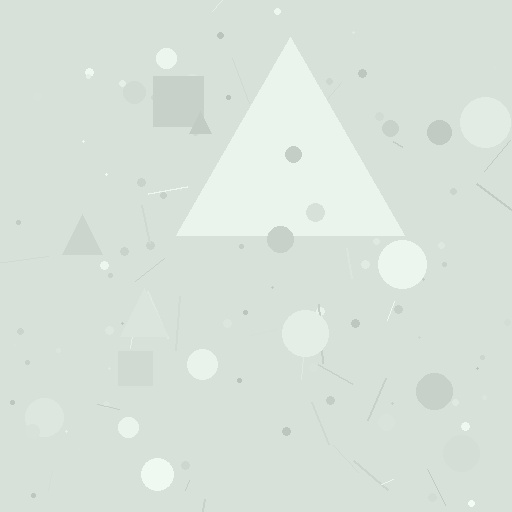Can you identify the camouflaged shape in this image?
The camouflaged shape is a triangle.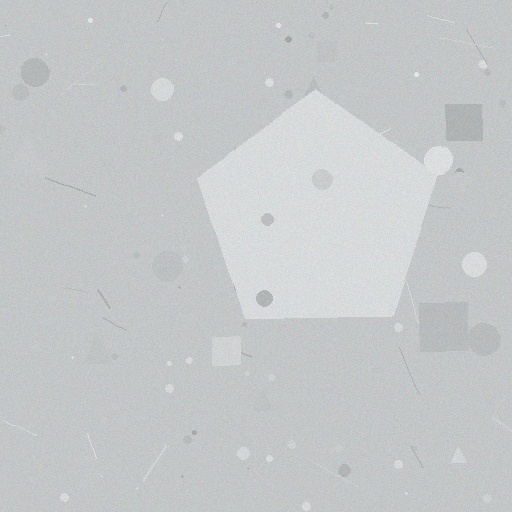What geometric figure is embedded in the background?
A pentagon is embedded in the background.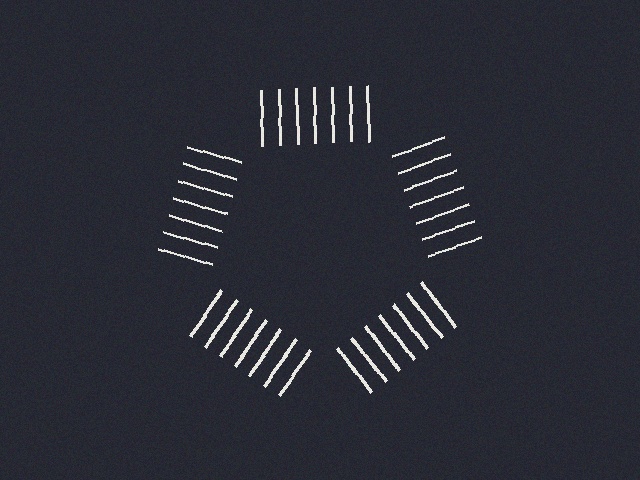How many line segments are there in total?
35 — 7 along each of the 5 edges.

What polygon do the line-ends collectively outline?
An illusory pentagon — the line segments terminate on its edges but no continuous stroke is drawn.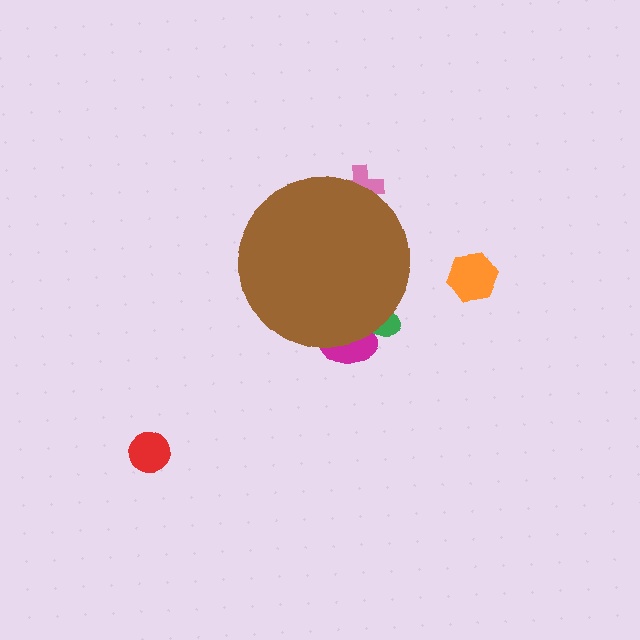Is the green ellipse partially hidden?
Yes, the green ellipse is partially hidden behind the brown circle.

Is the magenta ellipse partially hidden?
Yes, the magenta ellipse is partially hidden behind the brown circle.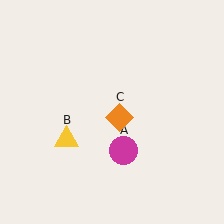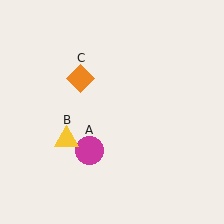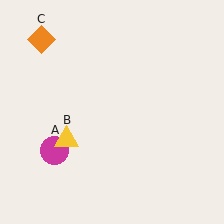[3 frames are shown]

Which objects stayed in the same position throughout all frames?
Yellow triangle (object B) remained stationary.